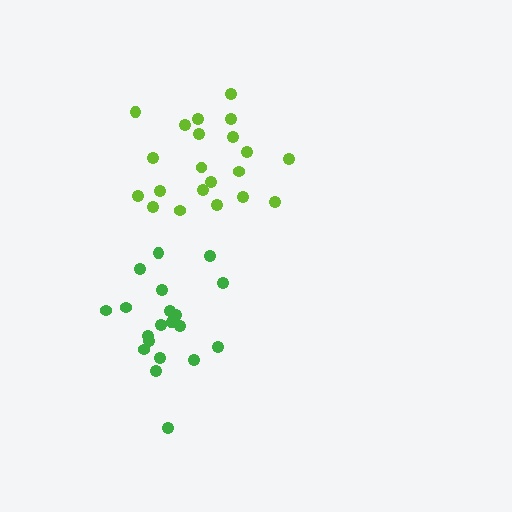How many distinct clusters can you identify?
There are 2 distinct clusters.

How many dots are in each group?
Group 1: 21 dots, Group 2: 20 dots (41 total).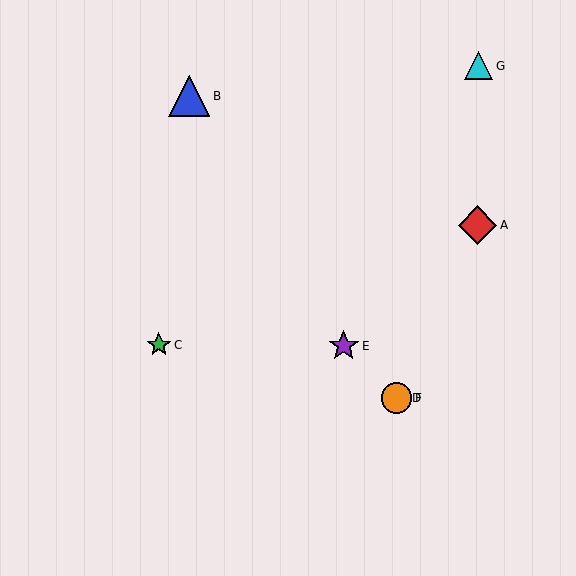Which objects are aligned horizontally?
Objects D, F are aligned horizontally.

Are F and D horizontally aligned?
Yes, both are at y≈398.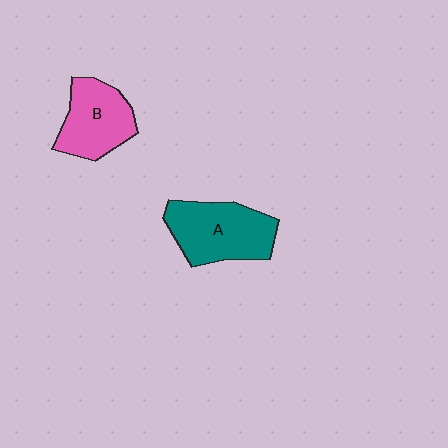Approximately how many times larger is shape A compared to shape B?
Approximately 1.2 times.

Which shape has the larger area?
Shape A (teal).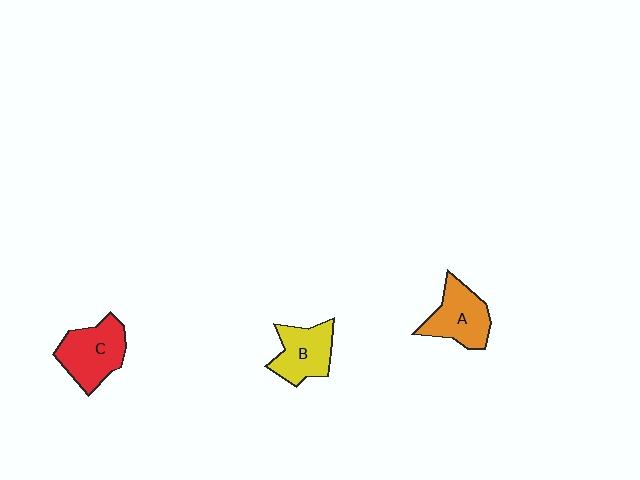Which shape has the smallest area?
Shape B (yellow).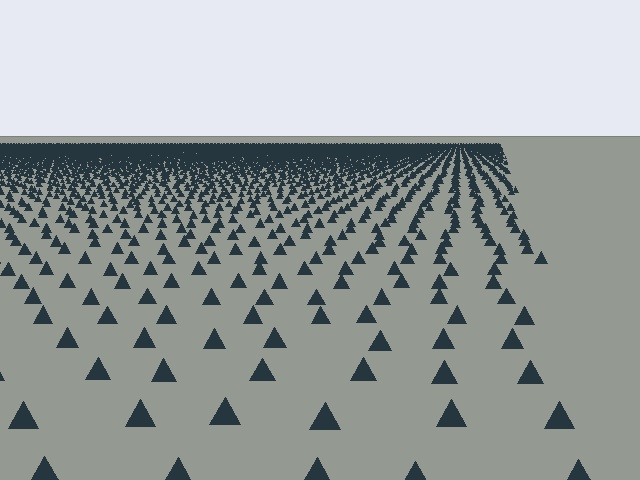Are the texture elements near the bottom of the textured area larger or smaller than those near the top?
Larger. Near the bottom, elements are closer to the viewer and appear at a bigger on-screen size.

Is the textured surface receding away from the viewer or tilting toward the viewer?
The surface is receding away from the viewer. Texture elements get smaller and denser toward the top.